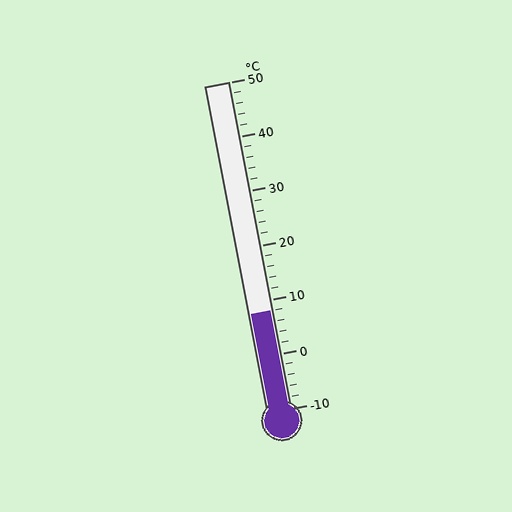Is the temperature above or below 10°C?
The temperature is below 10°C.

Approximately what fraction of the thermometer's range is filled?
The thermometer is filled to approximately 30% of its range.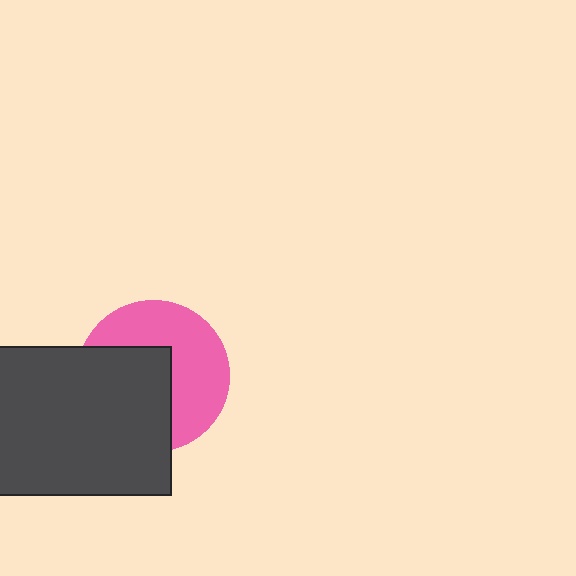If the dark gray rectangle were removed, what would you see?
You would see the complete pink circle.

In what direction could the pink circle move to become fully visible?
The pink circle could move toward the upper-right. That would shift it out from behind the dark gray rectangle entirely.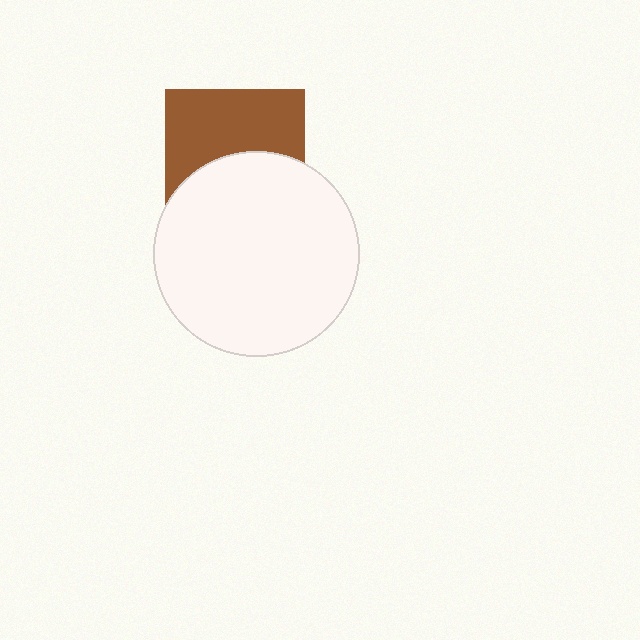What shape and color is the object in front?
The object in front is a white circle.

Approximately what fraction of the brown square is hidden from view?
Roughly 48% of the brown square is hidden behind the white circle.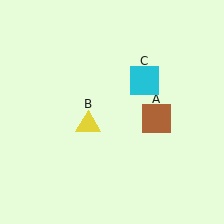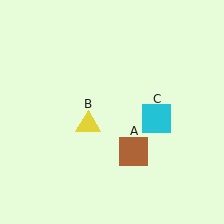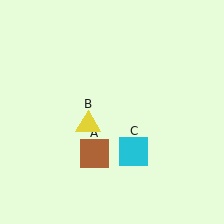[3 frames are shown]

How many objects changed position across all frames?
2 objects changed position: brown square (object A), cyan square (object C).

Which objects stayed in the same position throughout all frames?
Yellow triangle (object B) remained stationary.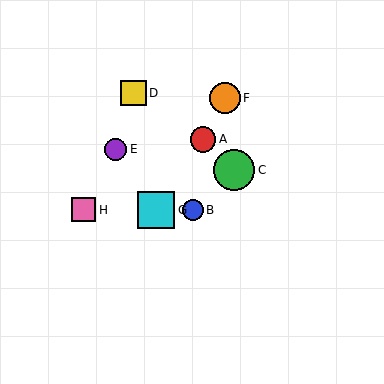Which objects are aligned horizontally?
Objects B, G, H are aligned horizontally.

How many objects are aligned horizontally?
3 objects (B, G, H) are aligned horizontally.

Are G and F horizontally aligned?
No, G is at y≈210 and F is at y≈98.